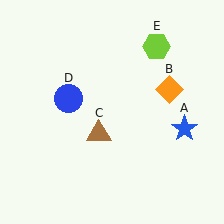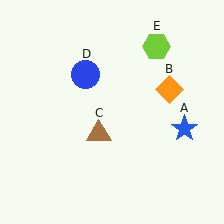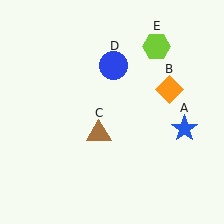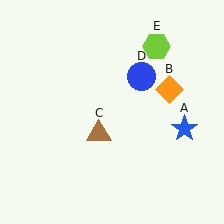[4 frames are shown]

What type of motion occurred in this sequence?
The blue circle (object D) rotated clockwise around the center of the scene.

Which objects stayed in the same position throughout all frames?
Blue star (object A) and orange diamond (object B) and brown triangle (object C) and lime hexagon (object E) remained stationary.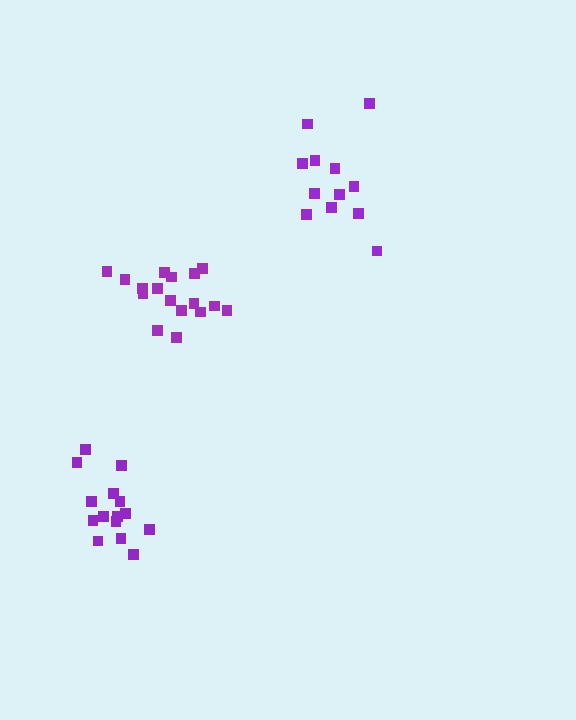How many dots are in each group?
Group 1: 12 dots, Group 2: 15 dots, Group 3: 17 dots (44 total).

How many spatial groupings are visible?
There are 3 spatial groupings.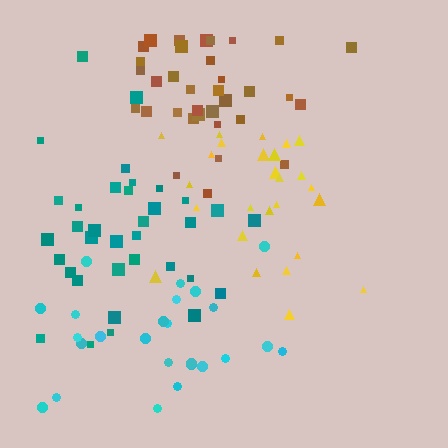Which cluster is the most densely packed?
Brown.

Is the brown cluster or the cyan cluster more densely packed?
Brown.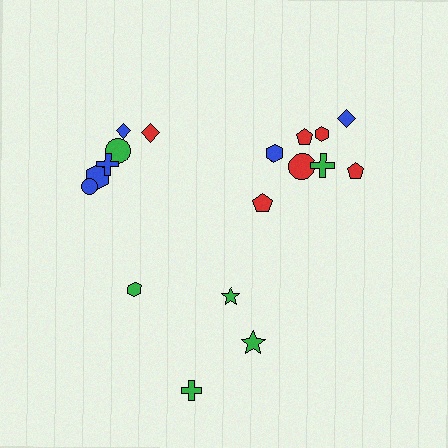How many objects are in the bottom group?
There are 4 objects.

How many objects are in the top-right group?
There are 8 objects.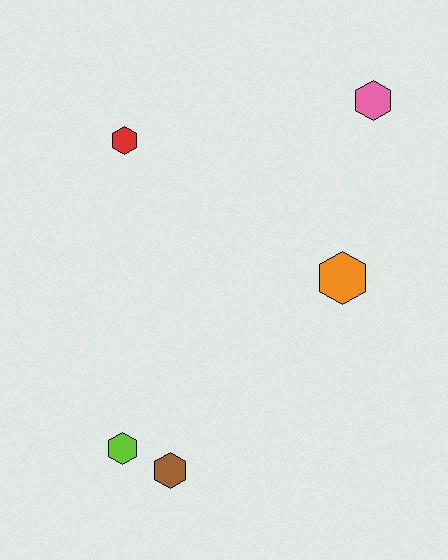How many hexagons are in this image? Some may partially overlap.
There are 5 hexagons.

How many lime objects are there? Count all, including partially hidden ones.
There is 1 lime object.